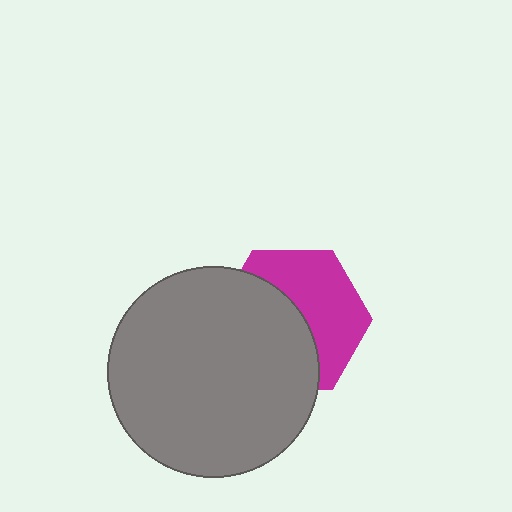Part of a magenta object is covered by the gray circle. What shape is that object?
It is a hexagon.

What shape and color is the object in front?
The object in front is a gray circle.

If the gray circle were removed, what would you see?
You would see the complete magenta hexagon.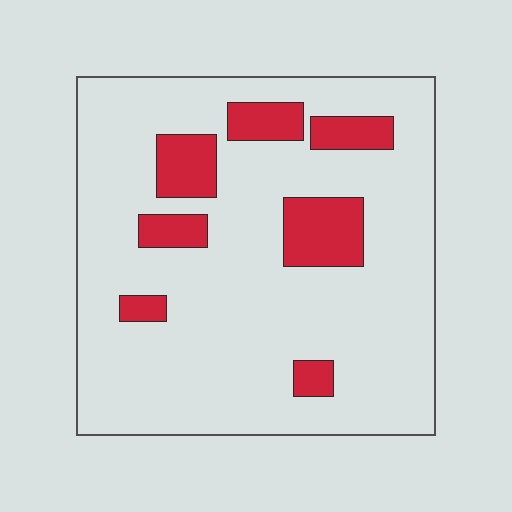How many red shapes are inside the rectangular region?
7.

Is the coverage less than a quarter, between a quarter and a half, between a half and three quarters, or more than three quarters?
Less than a quarter.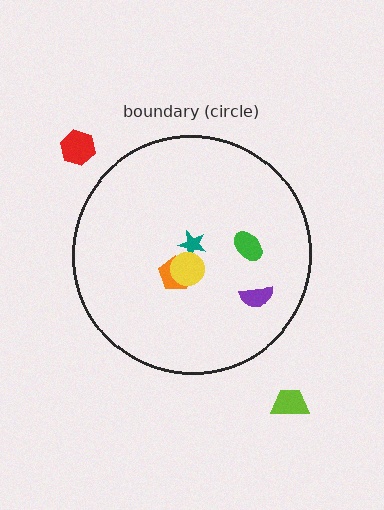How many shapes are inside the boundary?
5 inside, 2 outside.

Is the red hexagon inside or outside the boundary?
Outside.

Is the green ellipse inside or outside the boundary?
Inside.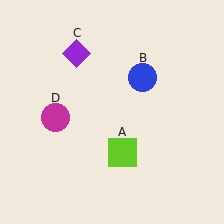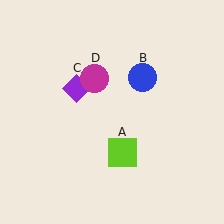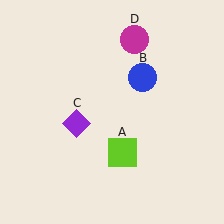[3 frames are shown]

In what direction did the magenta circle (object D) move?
The magenta circle (object D) moved up and to the right.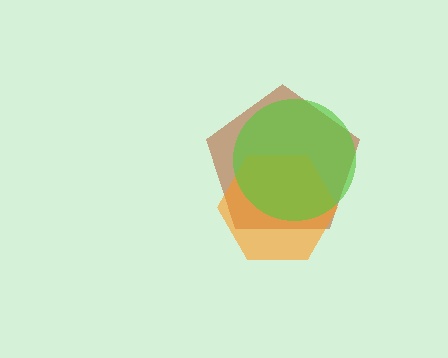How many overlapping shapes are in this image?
There are 3 overlapping shapes in the image.